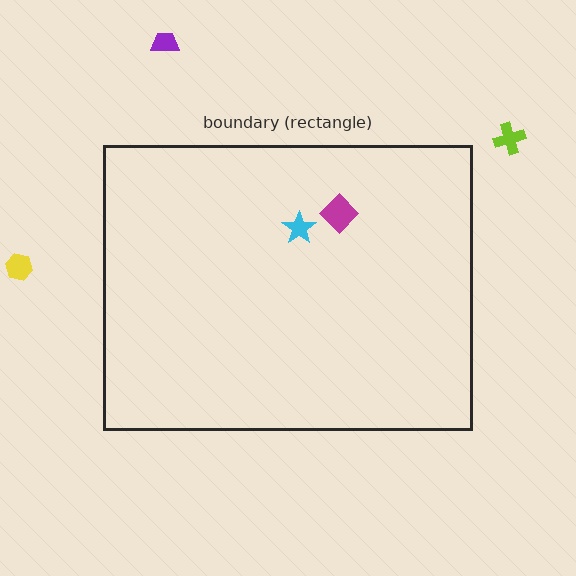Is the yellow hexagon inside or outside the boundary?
Outside.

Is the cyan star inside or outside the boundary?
Inside.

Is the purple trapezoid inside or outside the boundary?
Outside.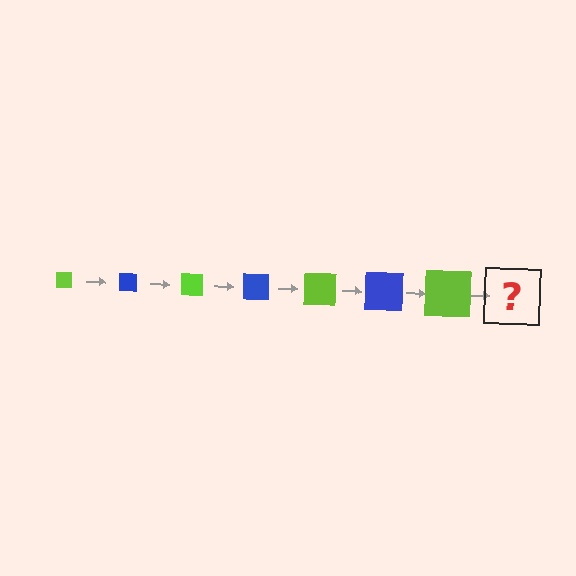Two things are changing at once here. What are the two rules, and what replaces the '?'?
The two rules are that the square grows larger each step and the color cycles through lime and blue. The '?' should be a blue square, larger than the previous one.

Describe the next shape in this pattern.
It should be a blue square, larger than the previous one.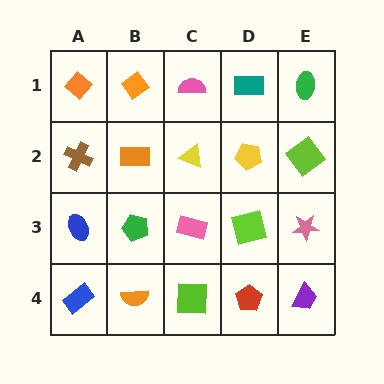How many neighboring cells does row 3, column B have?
4.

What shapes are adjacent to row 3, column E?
A lime diamond (row 2, column E), a purple trapezoid (row 4, column E), a lime square (row 3, column D).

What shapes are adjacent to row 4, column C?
A pink rectangle (row 3, column C), an orange semicircle (row 4, column B), a red pentagon (row 4, column D).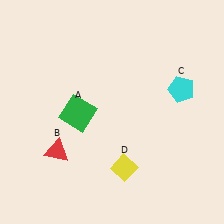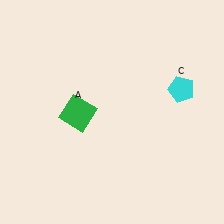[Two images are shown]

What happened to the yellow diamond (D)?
The yellow diamond (D) was removed in Image 2. It was in the bottom-right area of Image 1.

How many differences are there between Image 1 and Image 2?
There are 2 differences between the two images.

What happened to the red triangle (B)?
The red triangle (B) was removed in Image 2. It was in the bottom-left area of Image 1.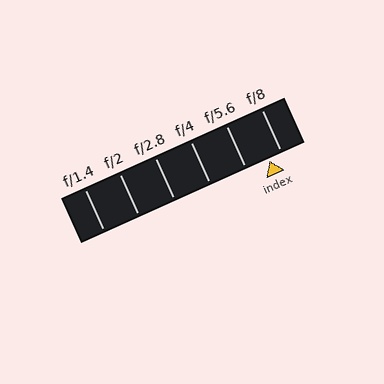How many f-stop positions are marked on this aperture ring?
There are 6 f-stop positions marked.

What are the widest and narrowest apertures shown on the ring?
The widest aperture shown is f/1.4 and the narrowest is f/8.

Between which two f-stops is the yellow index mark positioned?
The index mark is between f/5.6 and f/8.